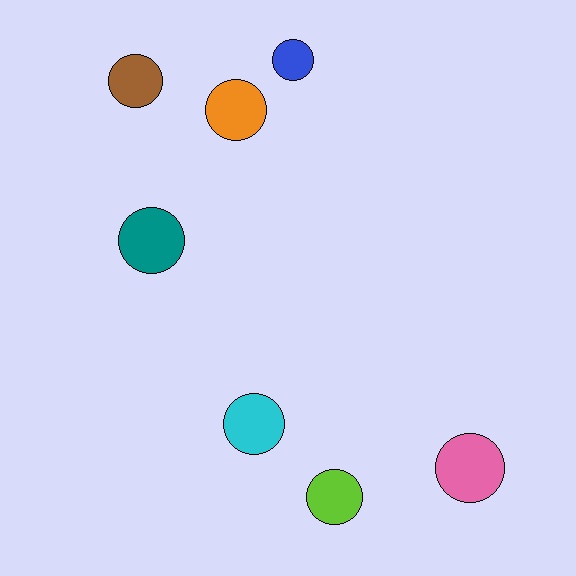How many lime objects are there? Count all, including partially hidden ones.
There is 1 lime object.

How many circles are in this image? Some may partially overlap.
There are 7 circles.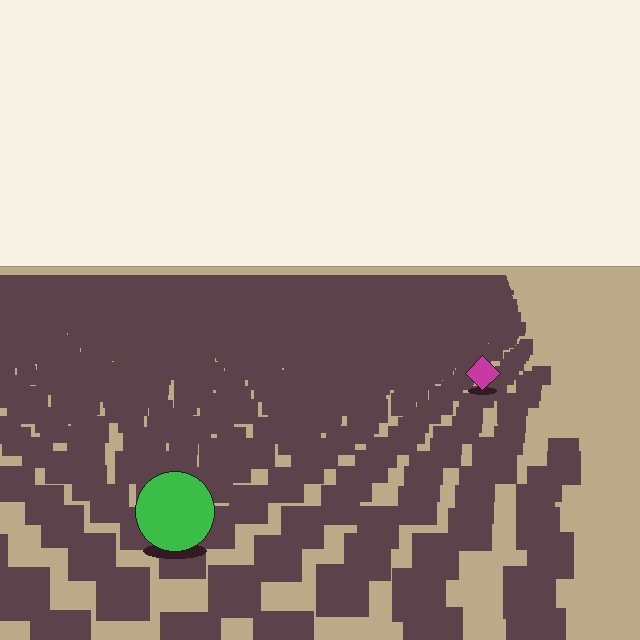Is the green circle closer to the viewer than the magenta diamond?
Yes. The green circle is closer — you can tell from the texture gradient: the ground texture is coarser near it.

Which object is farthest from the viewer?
The magenta diamond is farthest from the viewer. It appears smaller and the ground texture around it is denser.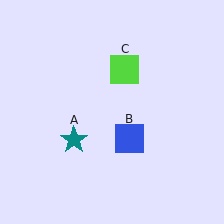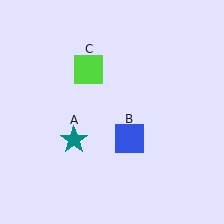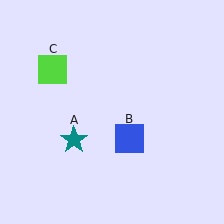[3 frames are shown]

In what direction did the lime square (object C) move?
The lime square (object C) moved left.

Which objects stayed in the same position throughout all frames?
Teal star (object A) and blue square (object B) remained stationary.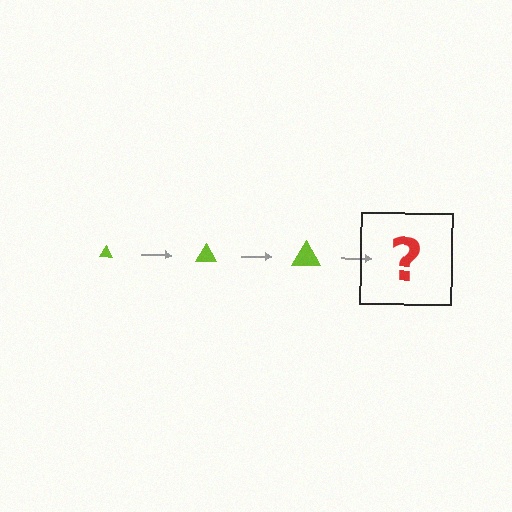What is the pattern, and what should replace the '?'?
The pattern is that the triangle gets progressively larger each step. The '?' should be a lime triangle, larger than the previous one.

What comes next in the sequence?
The next element should be a lime triangle, larger than the previous one.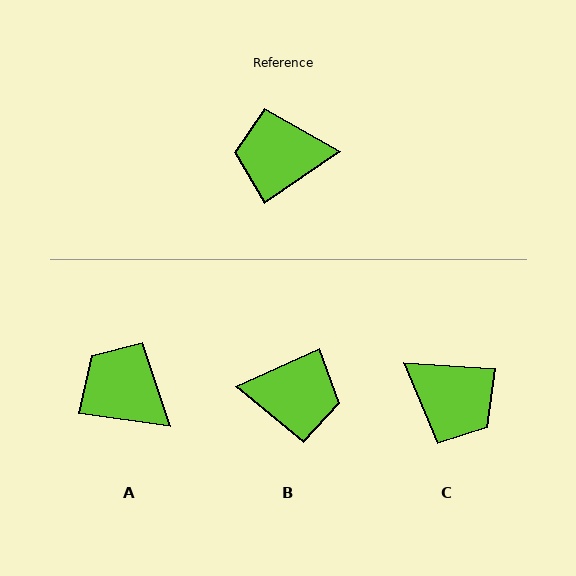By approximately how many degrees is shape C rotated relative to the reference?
Approximately 142 degrees counter-clockwise.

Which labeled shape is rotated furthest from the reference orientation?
B, about 170 degrees away.